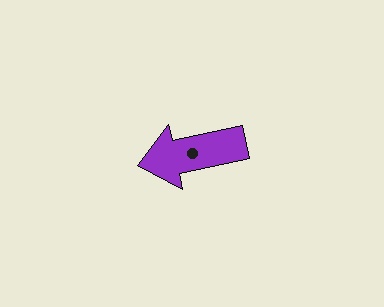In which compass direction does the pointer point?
West.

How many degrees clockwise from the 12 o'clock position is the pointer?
Approximately 258 degrees.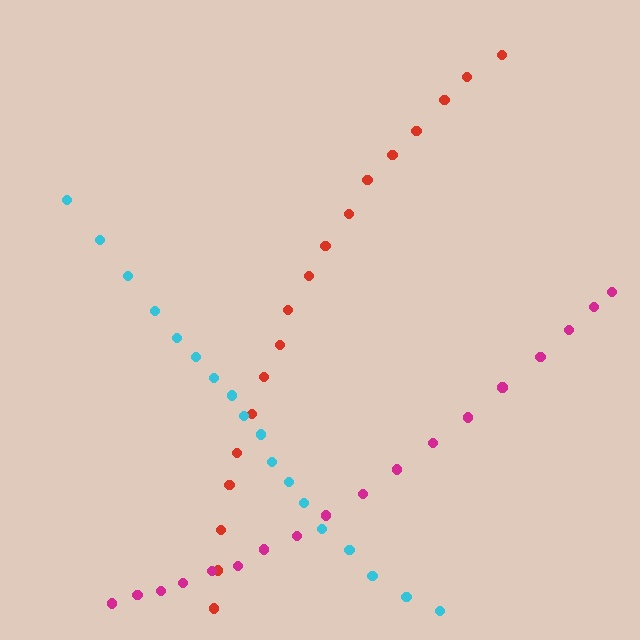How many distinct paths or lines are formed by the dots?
There are 3 distinct paths.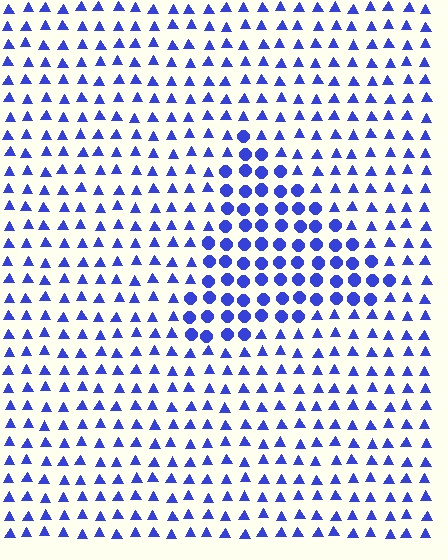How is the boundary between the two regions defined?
The boundary is defined by a change in element shape: circles inside vs. triangles outside. All elements share the same color and spacing.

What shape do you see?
I see a triangle.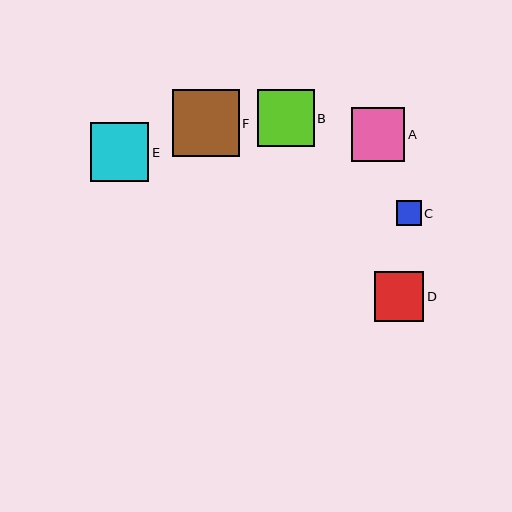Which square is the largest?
Square F is the largest with a size of approximately 66 pixels.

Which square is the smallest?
Square C is the smallest with a size of approximately 25 pixels.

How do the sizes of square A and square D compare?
Square A and square D are approximately the same size.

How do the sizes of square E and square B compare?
Square E and square B are approximately the same size.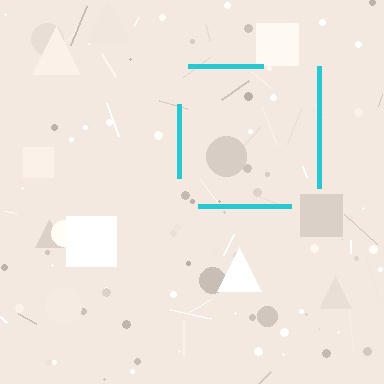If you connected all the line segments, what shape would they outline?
They would outline a square.